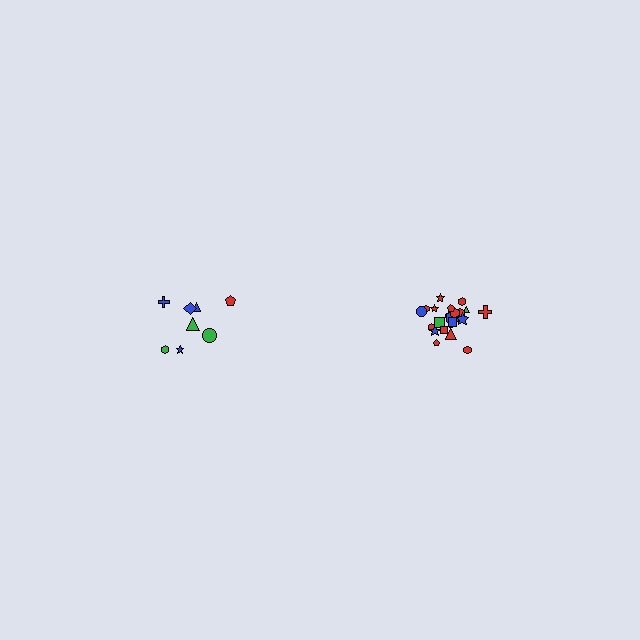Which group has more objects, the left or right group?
The right group.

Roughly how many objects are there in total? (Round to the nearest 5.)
Roughly 30 objects in total.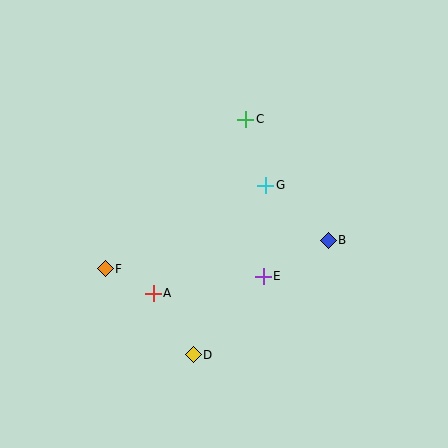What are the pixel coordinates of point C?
Point C is at (246, 119).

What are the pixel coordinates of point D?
Point D is at (193, 355).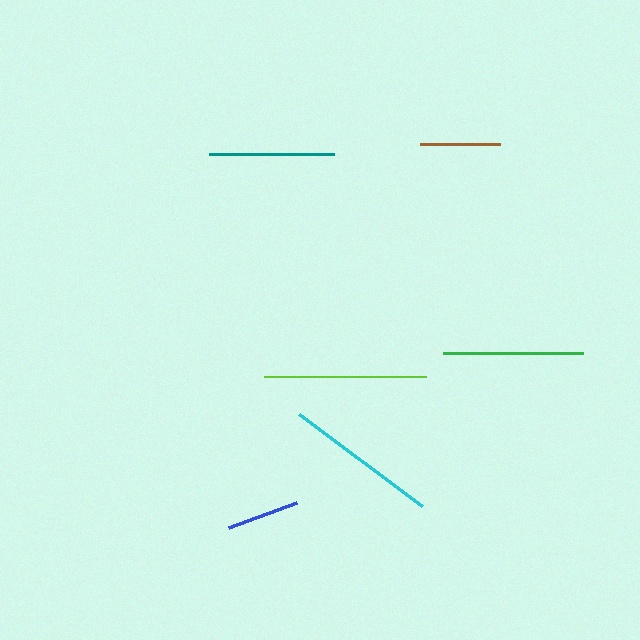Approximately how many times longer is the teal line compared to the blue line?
The teal line is approximately 1.7 times the length of the blue line.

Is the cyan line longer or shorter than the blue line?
The cyan line is longer than the blue line.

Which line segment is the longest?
The lime line is the longest at approximately 162 pixels.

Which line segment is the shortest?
The blue line is the shortest at approximately 73 pixels.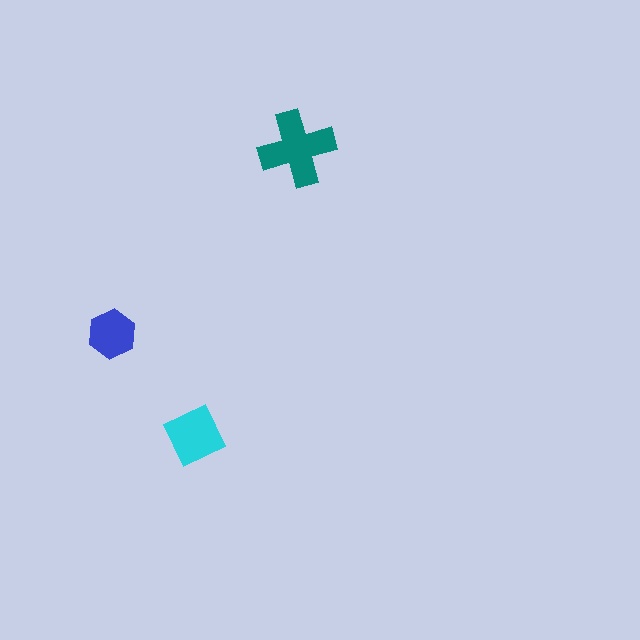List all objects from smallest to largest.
The blue hexagon, the cyan square, the teal cross.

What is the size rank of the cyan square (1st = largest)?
2nd.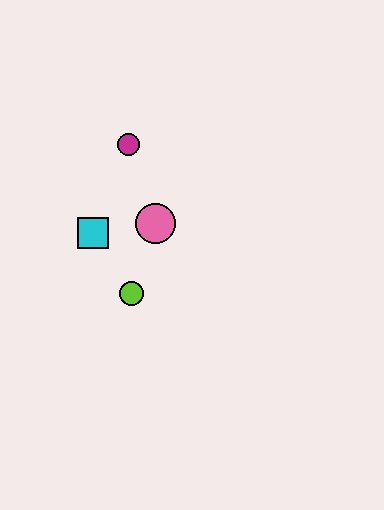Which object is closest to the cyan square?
The pink circle is closest to the cyan square.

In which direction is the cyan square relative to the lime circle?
The cyan square is above the lime circle.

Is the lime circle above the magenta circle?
No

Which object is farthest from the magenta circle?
The lime circle is farthest from the magenta circle.